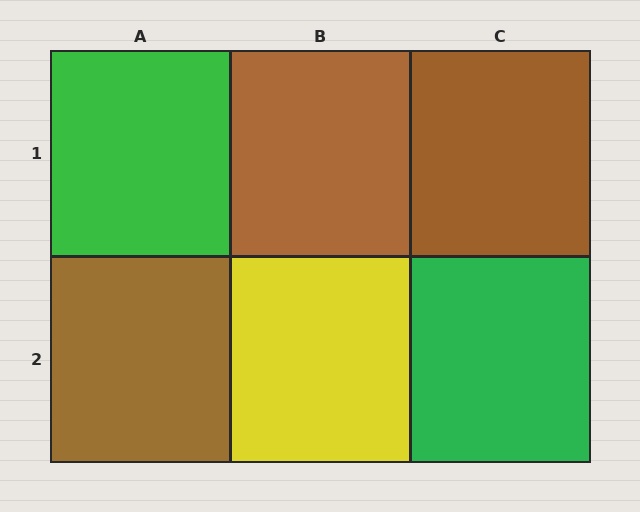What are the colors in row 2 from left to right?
Brown, yellow, green.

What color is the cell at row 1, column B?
Brown.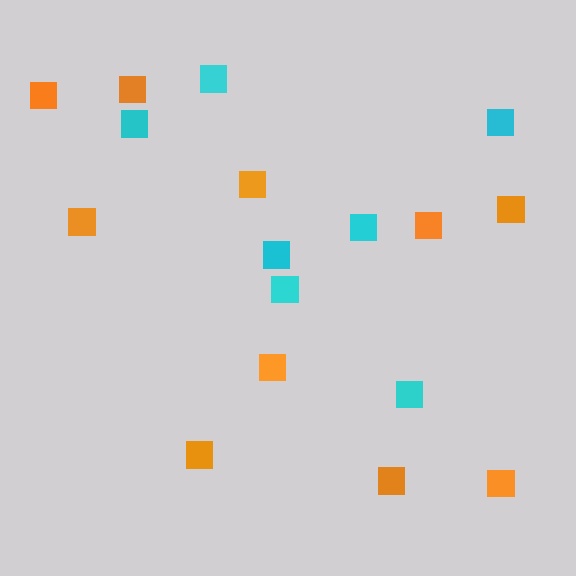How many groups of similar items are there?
There are 2 groups: one group of cyan squares (7) and one group of orange squares (10).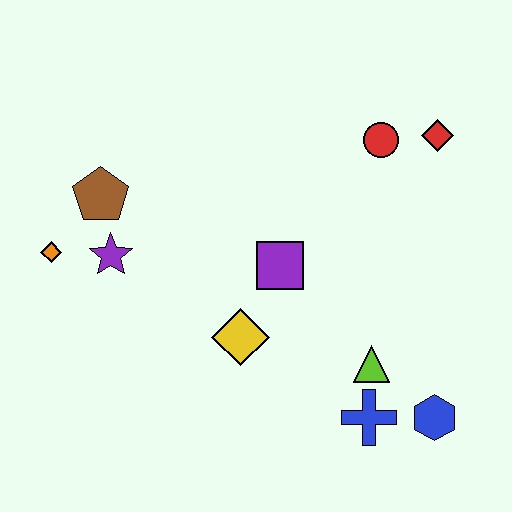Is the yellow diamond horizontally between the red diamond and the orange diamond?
Yes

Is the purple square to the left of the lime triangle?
Yes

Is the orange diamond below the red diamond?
Yes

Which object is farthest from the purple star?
The blue hexagon is farthest from the purple star.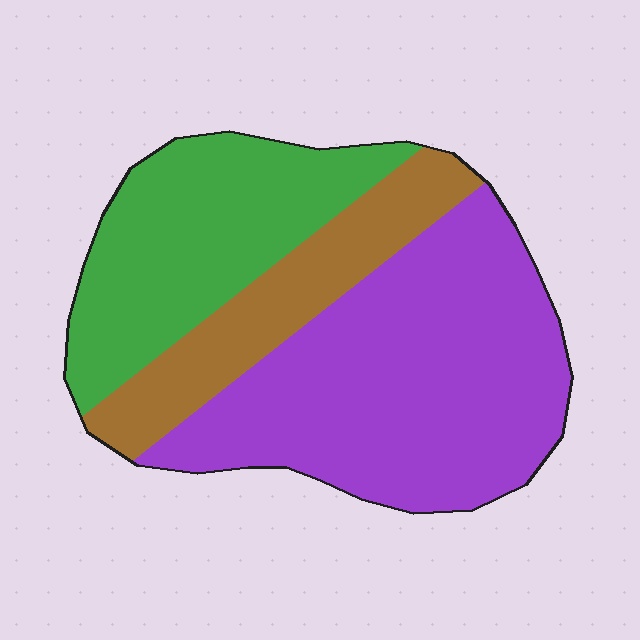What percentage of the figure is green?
Green covers about 30% of the figure.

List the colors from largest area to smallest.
From largest to smallest: purple, green, brown.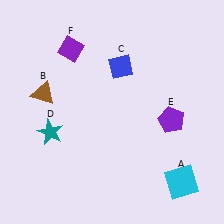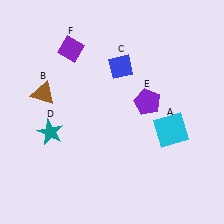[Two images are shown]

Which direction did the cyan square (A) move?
The cyan square (A) moved up.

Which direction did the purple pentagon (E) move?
The purple pentagon (E) moved left.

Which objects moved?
The objects that moved are: the cyan square (A), the purple pentagon (E).